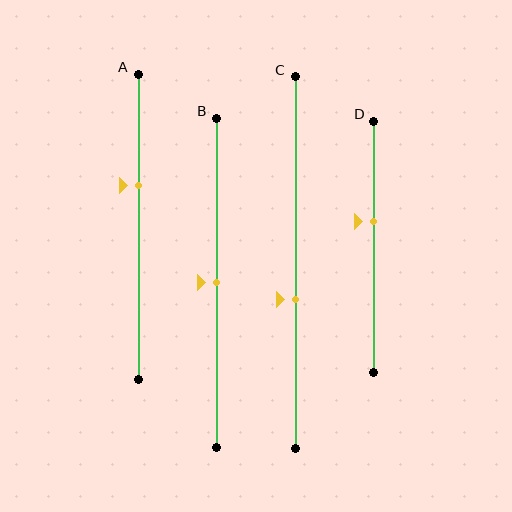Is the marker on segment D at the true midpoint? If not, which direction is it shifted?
No, the marker on segment D is shifted upward by about 10% of the segment length.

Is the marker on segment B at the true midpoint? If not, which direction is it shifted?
Yes, the marker on segment B is at the true midpoint.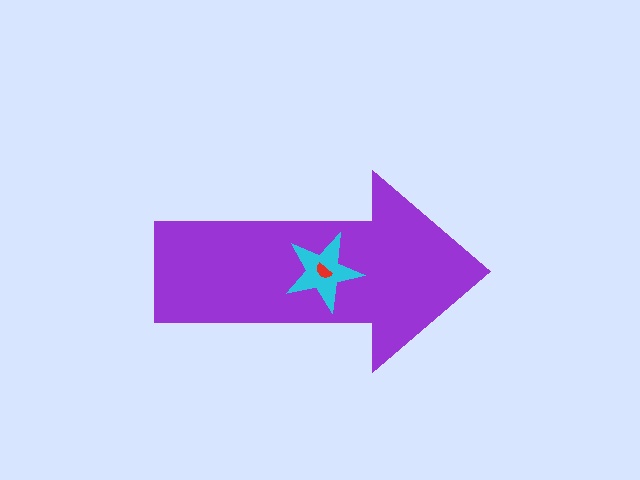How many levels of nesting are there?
3.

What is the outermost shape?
The purple arrow.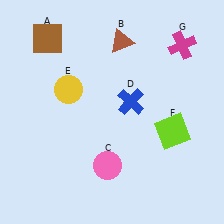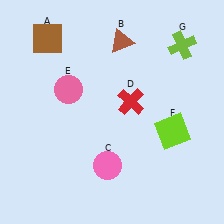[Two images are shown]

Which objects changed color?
D changed from blue to red. E changed from yellow to pink. G changed from magenta to lime.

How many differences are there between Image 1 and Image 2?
There are 3 differences between the two images.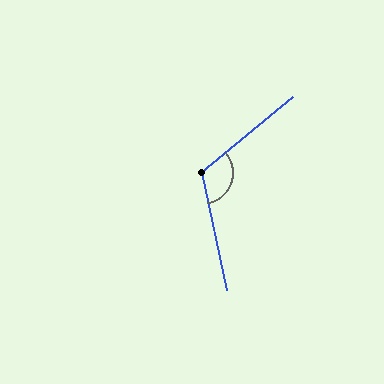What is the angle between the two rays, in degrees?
Approximately 118 degrees.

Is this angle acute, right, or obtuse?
It is obtuse.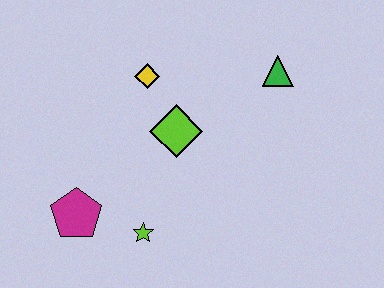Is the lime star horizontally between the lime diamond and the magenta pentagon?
Yes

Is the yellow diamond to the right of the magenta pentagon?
Yes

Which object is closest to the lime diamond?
The yellow diamond is closest to the lime diamond.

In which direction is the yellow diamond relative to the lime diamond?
The yellow diamond is above the lime diamond.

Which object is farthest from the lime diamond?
The magenta pentagon is farthest from the lime diamond.